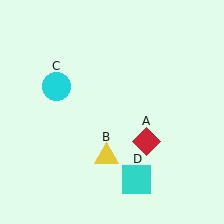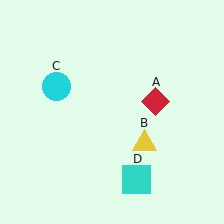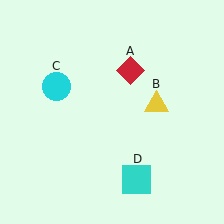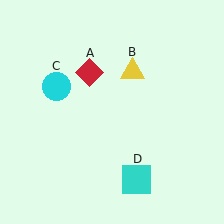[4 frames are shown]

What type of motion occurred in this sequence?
The red diamond (object A), yellow triangle (object B) rotated counterclockwise around the center of the scene.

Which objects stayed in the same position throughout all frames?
Cyan circle (object C) and cyan square (object D) remained stationary.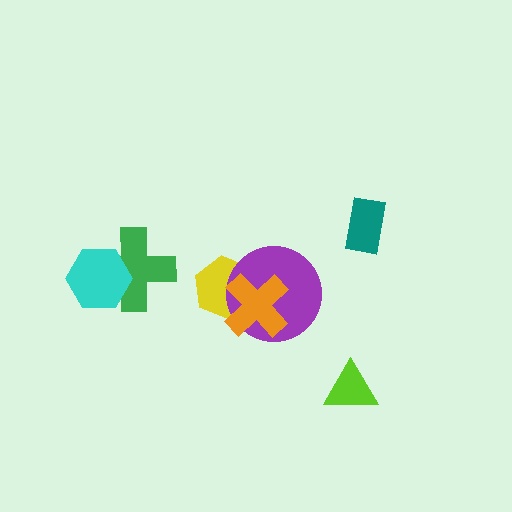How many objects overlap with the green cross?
1 object overlaps with the green cross.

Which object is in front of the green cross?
The cyan hexagon is in front of the green cross.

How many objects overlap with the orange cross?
2 objects overlap with the orange cross.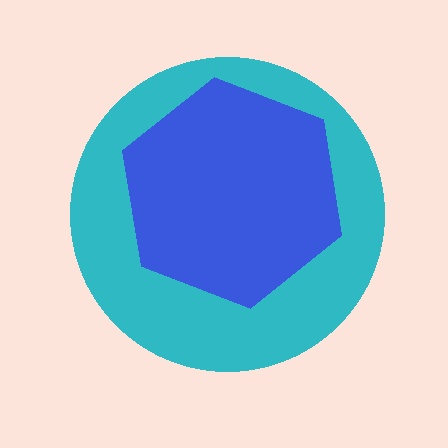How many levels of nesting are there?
2.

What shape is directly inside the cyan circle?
The blue hexagon.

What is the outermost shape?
The cyan circle.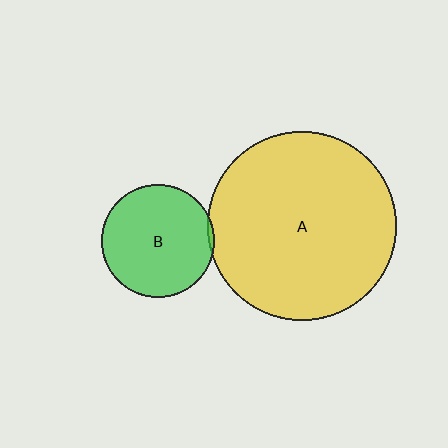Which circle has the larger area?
Circle A (yellow).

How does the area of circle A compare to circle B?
Approximately 2.8 times.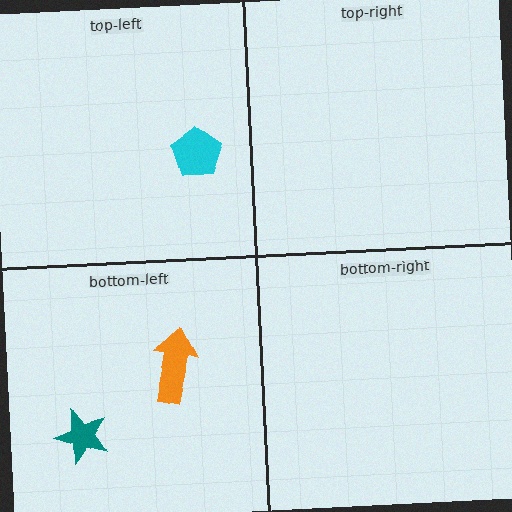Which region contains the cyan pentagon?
The top-left region.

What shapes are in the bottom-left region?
The teal star, the orange arrow.